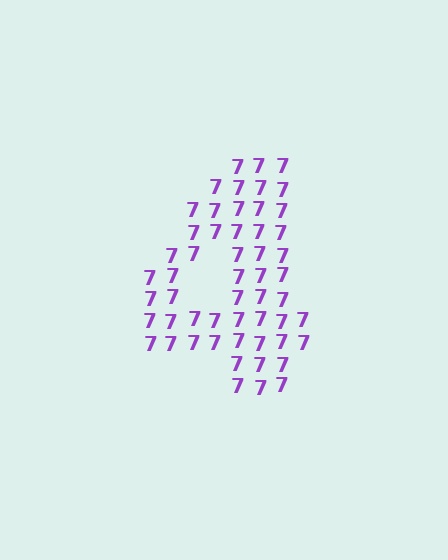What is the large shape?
The large shape is the digit 4.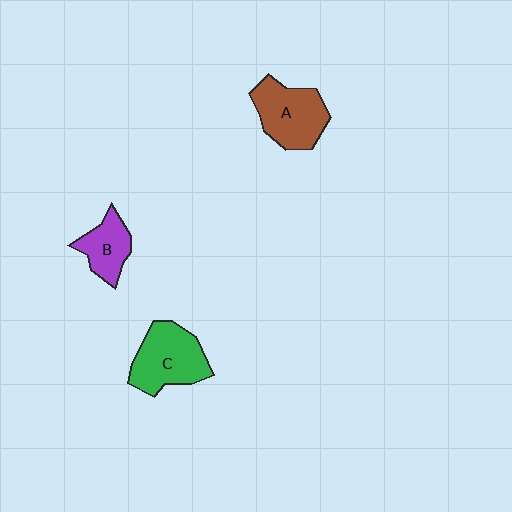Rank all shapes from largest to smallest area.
From largest to smallest: C (green), A (brown), B (purple).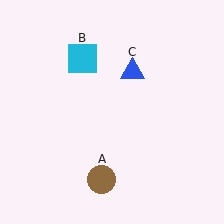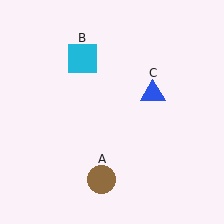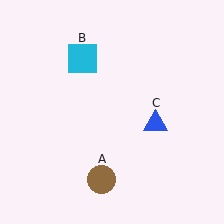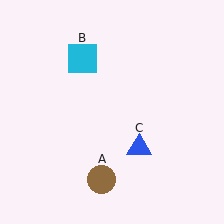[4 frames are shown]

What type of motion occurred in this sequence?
The blue triangle (object C) rotated clockwise around the center of the scene.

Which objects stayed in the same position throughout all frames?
Brown circle (object A) and cyan square (object B) remained stationary.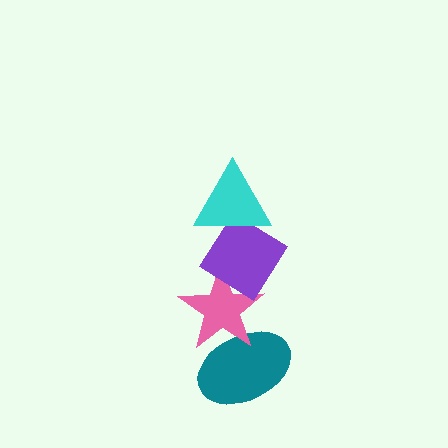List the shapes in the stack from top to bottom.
From top to bottom: the cyan triangle, the purple diamond, the pink star, the teal ellipse.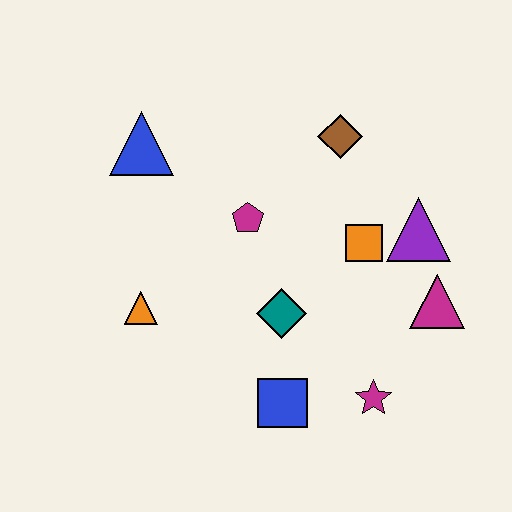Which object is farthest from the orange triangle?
The magenta triangle is farthest from the orange triangle.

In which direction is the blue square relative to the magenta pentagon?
The blue square is below the magenta pentagon.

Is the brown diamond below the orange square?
No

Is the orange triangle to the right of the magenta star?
No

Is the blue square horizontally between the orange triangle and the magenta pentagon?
No